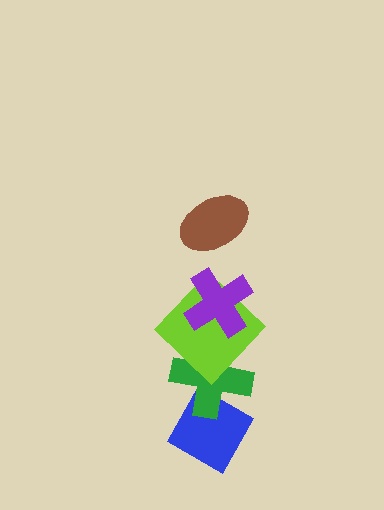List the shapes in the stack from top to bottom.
From top to bottom: the brown ellipse, the purple cross, the lime diamond, the green cross, the blue diamond.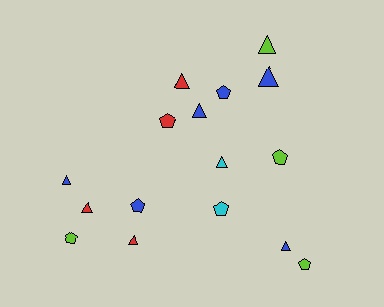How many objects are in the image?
There are 16 objects.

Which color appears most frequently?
Blue, with 6 objects.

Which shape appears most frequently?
Triangle, with 9 objects.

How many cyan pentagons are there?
There is 1 cyan pentagon.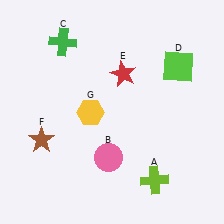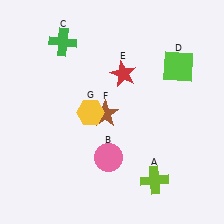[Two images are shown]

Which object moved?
The brown star (F) moved right.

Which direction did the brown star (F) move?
The brown star (F) moved right.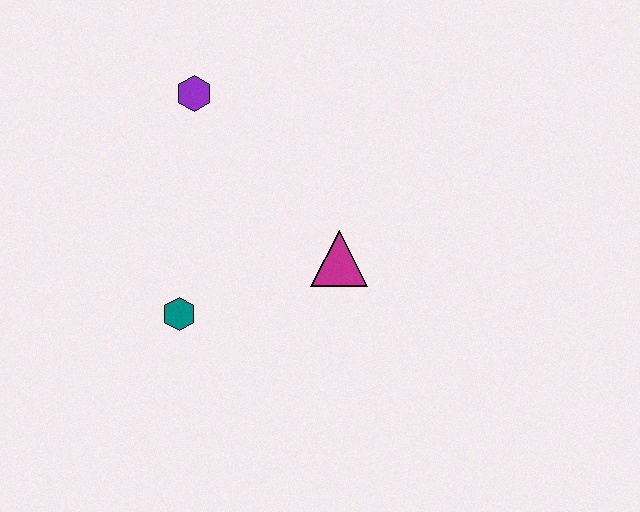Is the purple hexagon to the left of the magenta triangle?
Yes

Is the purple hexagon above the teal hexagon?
Yes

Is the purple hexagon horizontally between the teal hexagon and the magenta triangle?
Yes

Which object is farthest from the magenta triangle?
The purple hexagon is farthest from the magenta triangle.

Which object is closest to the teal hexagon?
The magenta triangle is closest to the teal hexagon.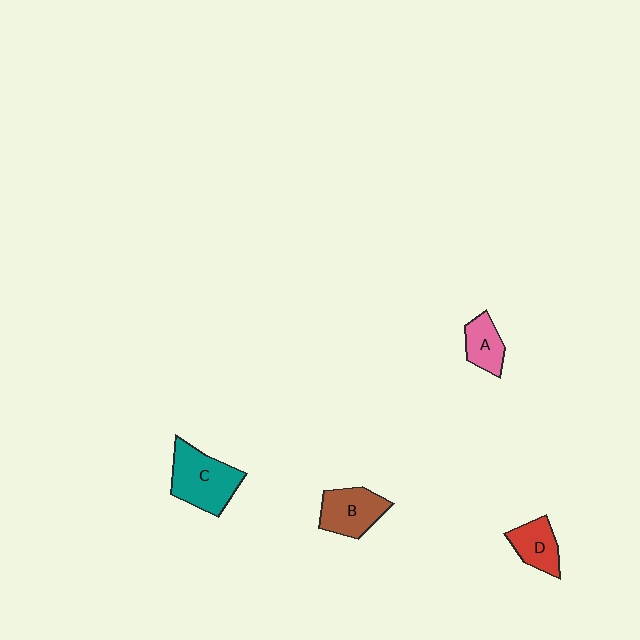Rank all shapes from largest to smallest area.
From largest to smallest: C (teal), B (brown), D (red), A (pink).